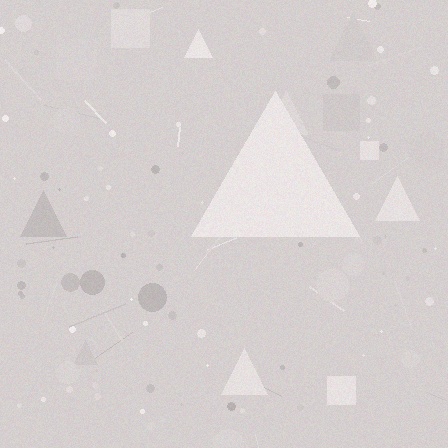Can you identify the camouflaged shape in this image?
The camouflaged shape is a triangle.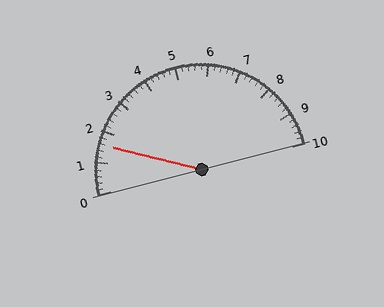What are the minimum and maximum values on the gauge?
The gauge ranges from 0 to 10.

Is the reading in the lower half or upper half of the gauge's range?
The reading is in the lower half of the range (0 to 10).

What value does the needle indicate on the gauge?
The needle indicates approximately 1.6.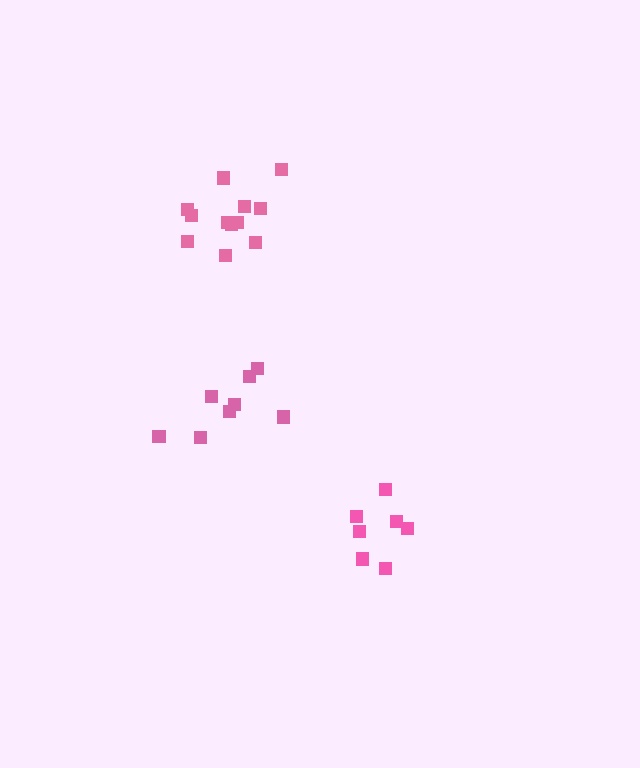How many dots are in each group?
Group 1: 12 dots, Group 2: 8 dots, Group 3: 7 dots (27 total).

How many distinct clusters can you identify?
There are 3 distinct clusters.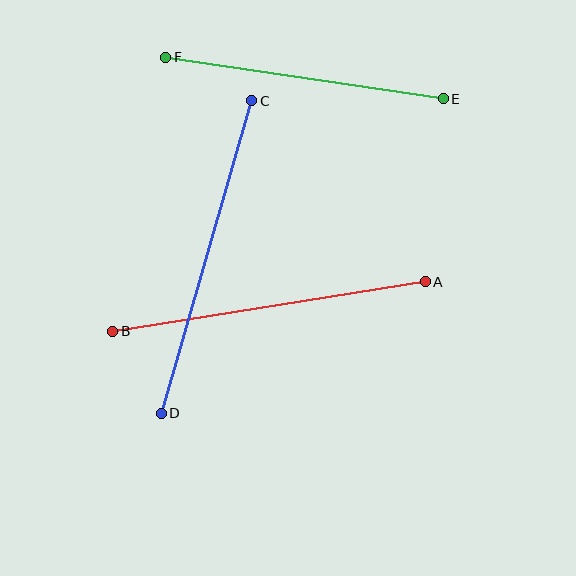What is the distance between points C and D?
The distance is approximately 325 pixels.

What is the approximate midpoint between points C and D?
The midpoint is at approximately (206, 257) pixels.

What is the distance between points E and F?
The distance is approximately 281 pixels.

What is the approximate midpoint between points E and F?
The midpoint is at approximately (305, 78) pixels.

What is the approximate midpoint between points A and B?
The midpoint is at approximately (269, 306) pixels.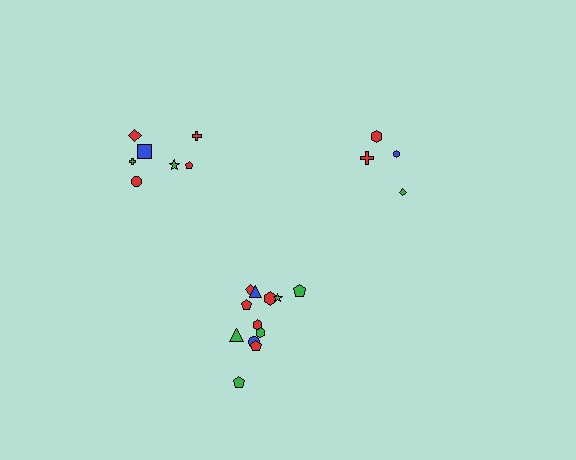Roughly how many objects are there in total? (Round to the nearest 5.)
Roughly 25 objects in total.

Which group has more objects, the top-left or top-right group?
The top-left group.